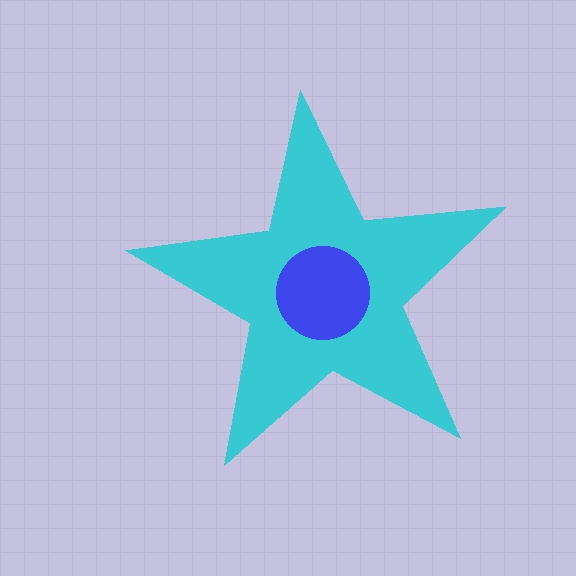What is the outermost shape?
The cyan star.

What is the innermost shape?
The blue circle.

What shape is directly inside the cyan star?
The blue circle.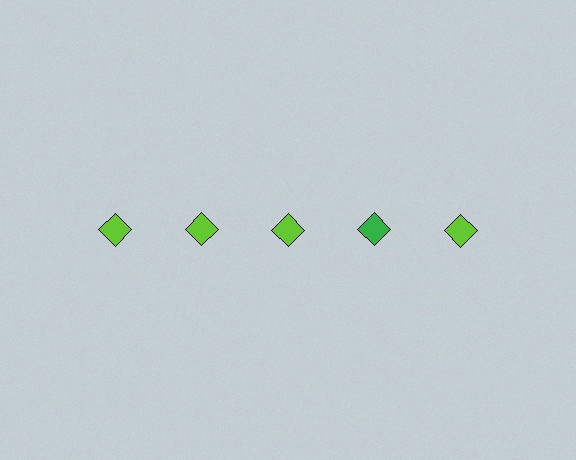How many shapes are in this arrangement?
There are 5 shapes arranged in a grid pattern.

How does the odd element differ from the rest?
It has a different color: green instead of lime.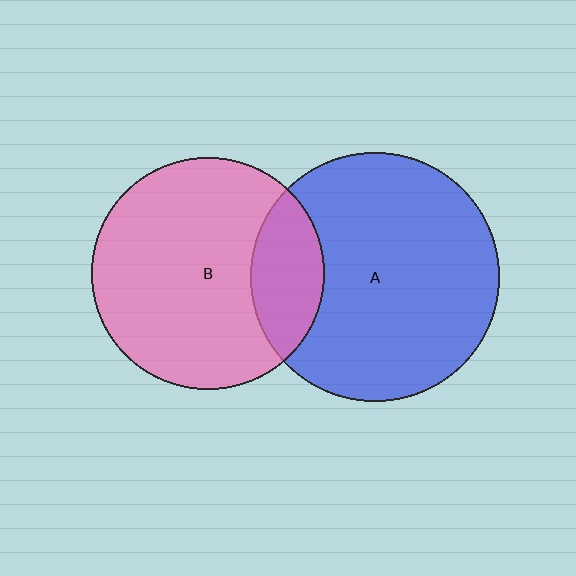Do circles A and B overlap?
Yes.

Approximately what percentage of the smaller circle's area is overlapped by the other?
Approximately 20%.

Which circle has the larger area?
Circle A (blue).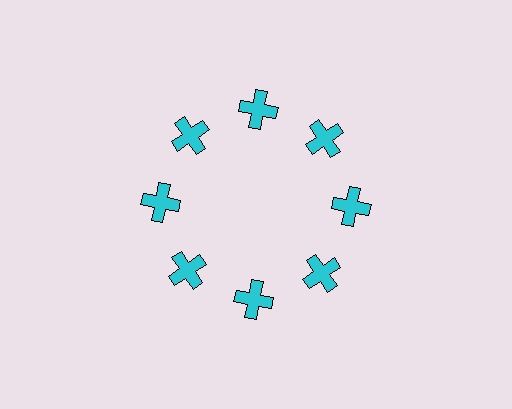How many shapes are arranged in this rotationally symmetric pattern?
There are 8 shapes, arranged in 8 groups of 1.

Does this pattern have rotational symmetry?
Yes, this pattern has 8-fold rotational symmetry. It looks the same after rotating 45 degrees around the center.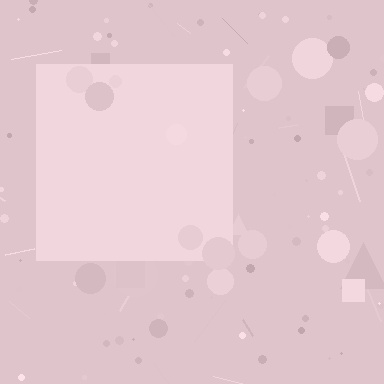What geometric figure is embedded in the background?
A square is embedded in the background.